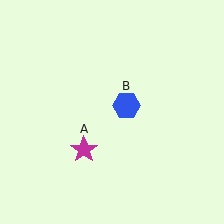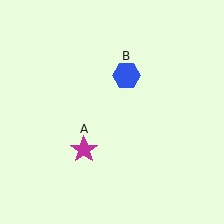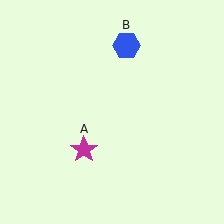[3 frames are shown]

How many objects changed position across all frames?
1 object changed position: blue hexagon (object B).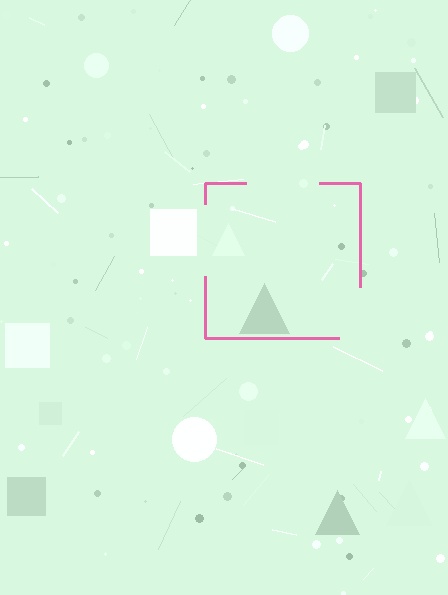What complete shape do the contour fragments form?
The contour fragments form a square.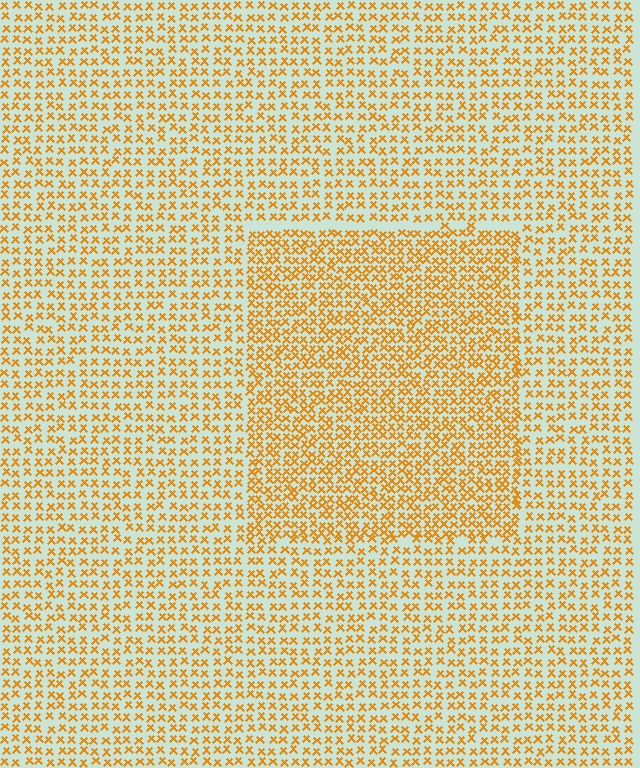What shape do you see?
I see a rectangle.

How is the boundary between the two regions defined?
The boundary is defined by a change in element density (approximately 1.6x ratio). All elements are the same color, size, and shape.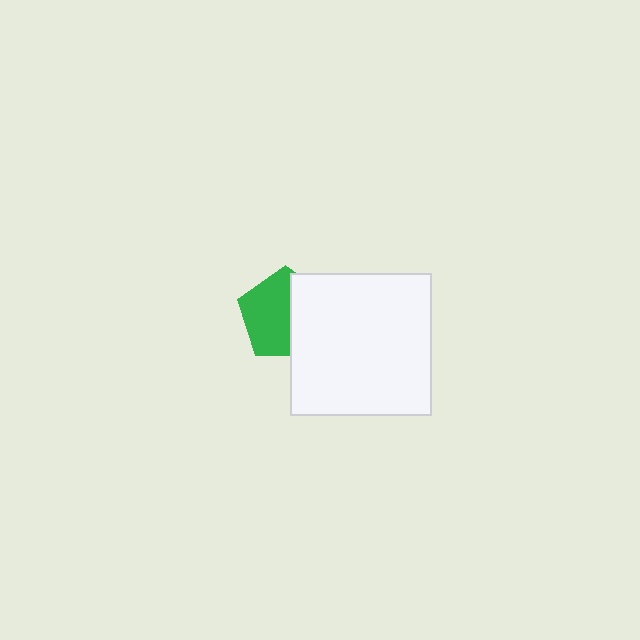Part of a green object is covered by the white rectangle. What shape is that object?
It is a pentagon.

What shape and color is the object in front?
The object in front is a white rectangle.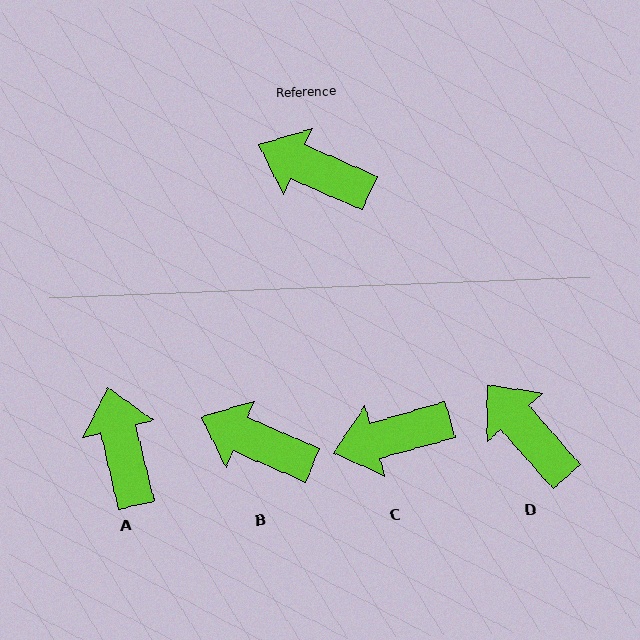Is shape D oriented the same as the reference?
No, it is off by about 26 degrees.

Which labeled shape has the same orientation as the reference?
B.